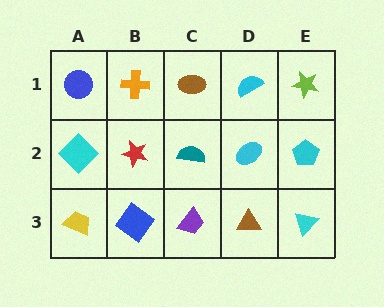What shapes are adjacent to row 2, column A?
A blue circle (row 1, column A), a yellow trapezoid (row 3, column A), a red star (row 2, column B).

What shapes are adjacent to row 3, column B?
A red star (row 2, column B), a yellow trapezoid (row 3, column A), a purple trapezoid (row 3, column C).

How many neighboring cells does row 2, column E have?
3.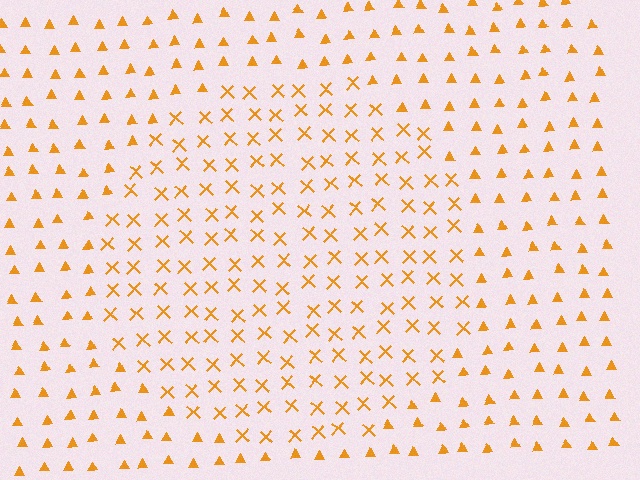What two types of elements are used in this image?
The image uses X marks inside the circle region and triangles outside it.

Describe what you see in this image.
The image is filled with small orange elements arranged in a uniform grid. A circle-shaped region contains X marks, while the surrounding area contains triangles. The boundary is defined purely by the change in element shape.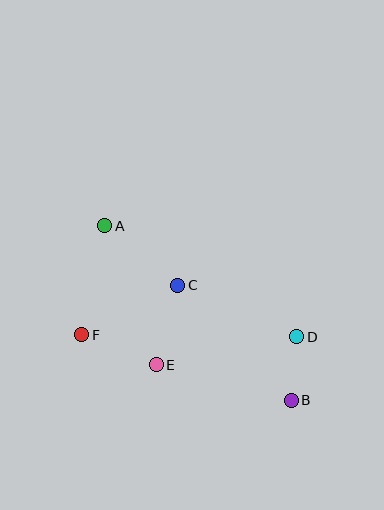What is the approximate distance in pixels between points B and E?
The distance between B and E is approximately 140 pixels.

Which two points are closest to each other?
Points B and D are closest to each other.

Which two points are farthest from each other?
Points A and B are farthest from each other.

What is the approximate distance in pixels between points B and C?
The distance between B and C is approximately 162 pixels.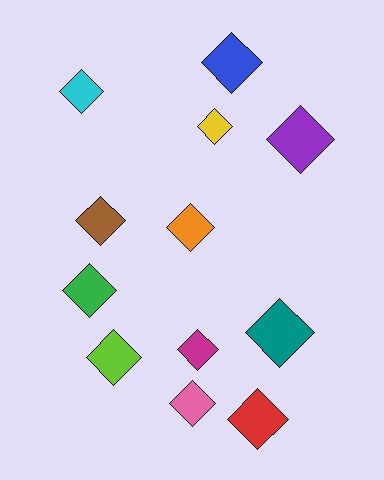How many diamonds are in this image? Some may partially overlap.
There are 12 diamonds.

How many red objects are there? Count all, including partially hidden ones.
There is 1 red object.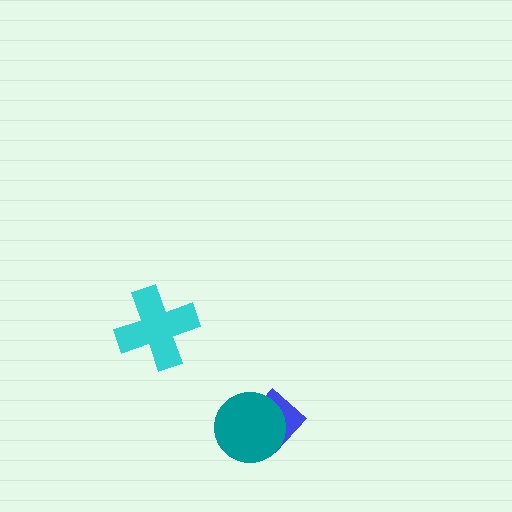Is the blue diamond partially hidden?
Yes, it is partially covered by another shape.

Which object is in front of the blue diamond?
The teal circle is in front of the blue diamond.